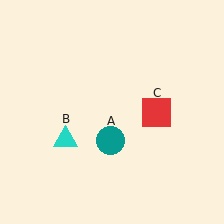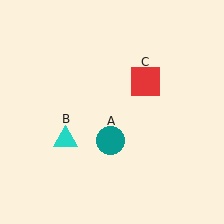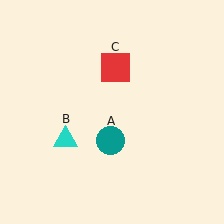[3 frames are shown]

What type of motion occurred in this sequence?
The red square (object C) rotated counterclockwise around the center of the scene.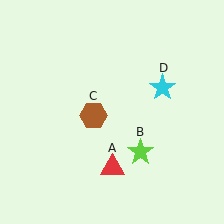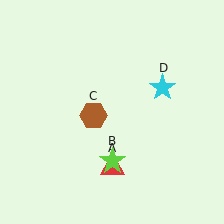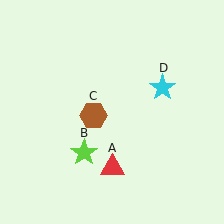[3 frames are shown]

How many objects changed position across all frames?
1 object changed position: lime star (object B).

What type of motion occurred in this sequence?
The lime star (object B) rotated clockwise around the center of the scene.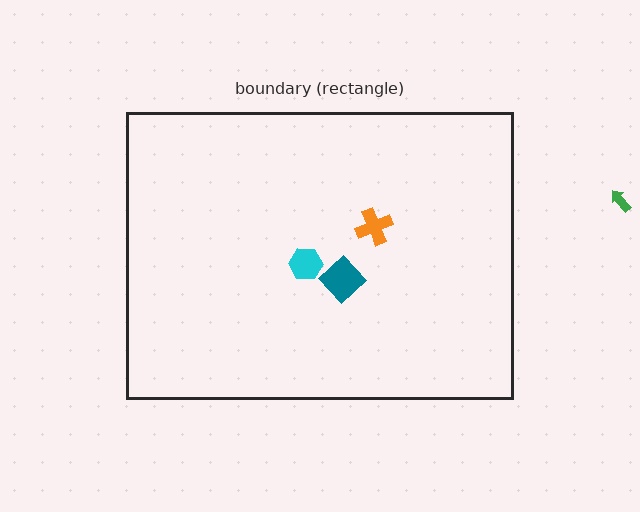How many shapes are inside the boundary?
3 inside, 1 outside.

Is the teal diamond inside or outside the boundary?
Inside.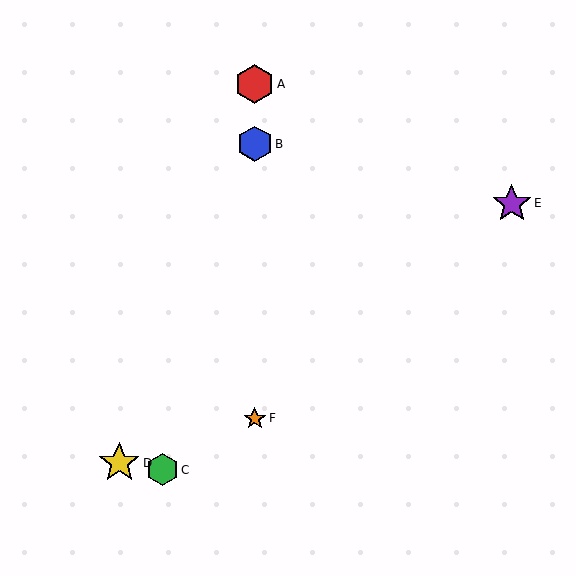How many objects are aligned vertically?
3 objects (A, B, F) are aligned vertically.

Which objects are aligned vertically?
Objects A, B, F are aligned vertically.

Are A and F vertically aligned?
Yes, both are at x≈255.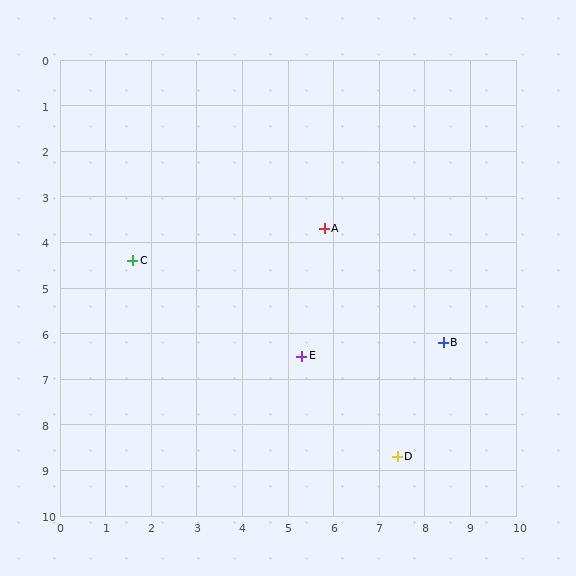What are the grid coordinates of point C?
Point C is at approximately (1.6, 4.4).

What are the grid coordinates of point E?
Point E is at approximately (5.3, 6.5).